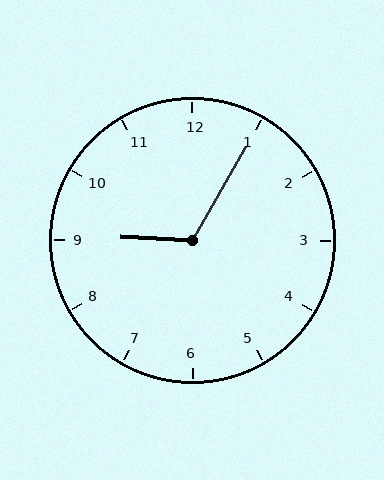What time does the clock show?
9:05.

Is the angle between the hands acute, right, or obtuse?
It is obtuse.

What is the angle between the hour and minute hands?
Approximately 118 degrees.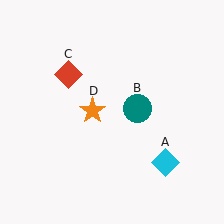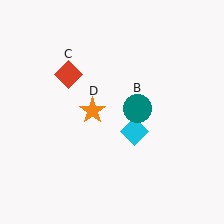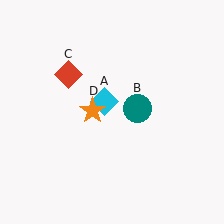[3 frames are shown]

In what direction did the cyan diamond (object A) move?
The cyan diamond (object A) moved up and to the left.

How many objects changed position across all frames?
1 object changed position: cyan diamond (object A).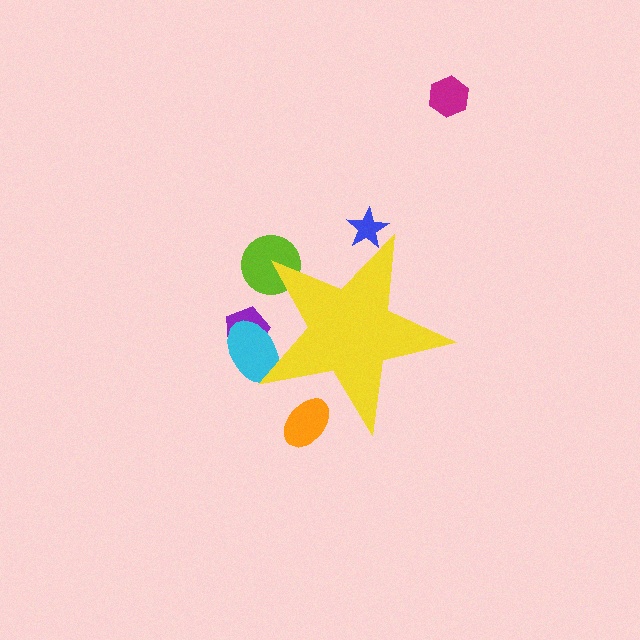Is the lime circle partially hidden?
Yes, the lime circle is partially hidden behind the yellow star.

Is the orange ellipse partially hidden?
Yes, the orange ellipse is partially hidden behind the yellow star.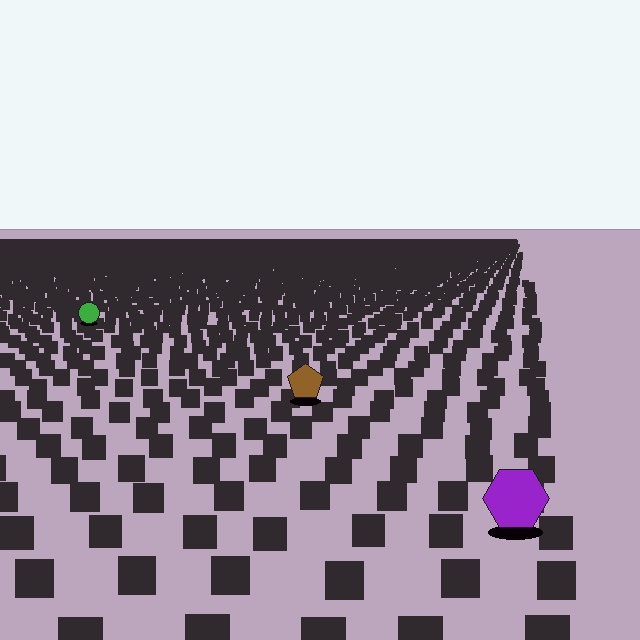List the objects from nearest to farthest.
From nearest to farthest: the purple hexagon, the brown pentagon, the green circle.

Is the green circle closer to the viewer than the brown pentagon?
No. The brown pentagon is closer — you can tell from the texture gradient: the ground texture is coarser near it.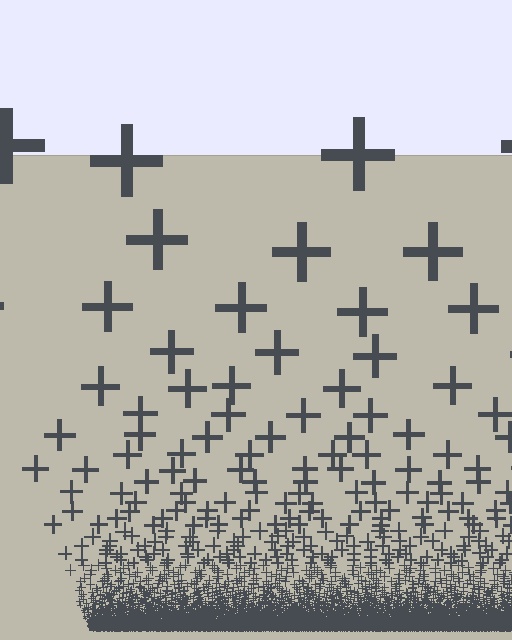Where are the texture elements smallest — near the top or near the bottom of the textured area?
Near the bottom.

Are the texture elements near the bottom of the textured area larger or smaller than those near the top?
Smaller. The gradient is inverted — elements near the bottom are smaller and denser.